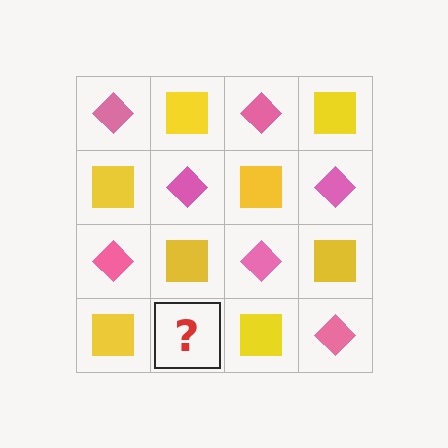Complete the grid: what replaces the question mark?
The question mark should be replaced with a pink diamond.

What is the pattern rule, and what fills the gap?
The rule is that it alternates pink diamond and yellow square in a checkerboard pattern. The gap should be filled with a pink diamond.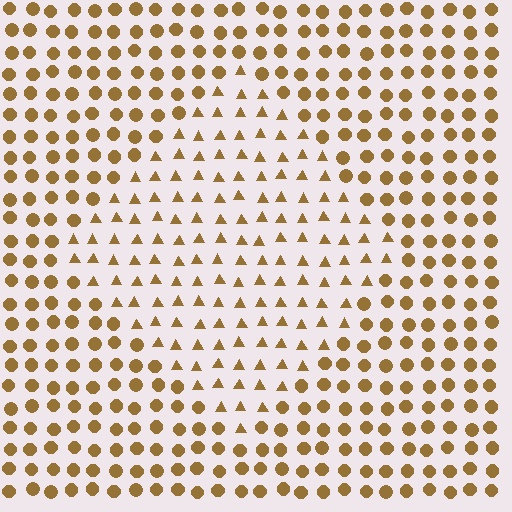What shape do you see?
I see a diamond.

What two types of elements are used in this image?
The image uses triangles inside the diamond region and circles outside it.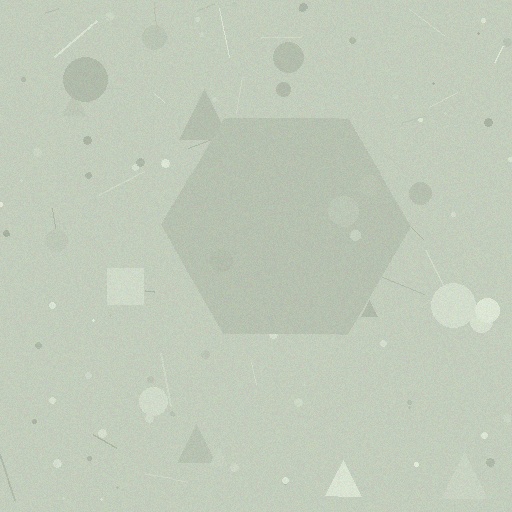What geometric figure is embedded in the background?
A hexagon is embedded in the background.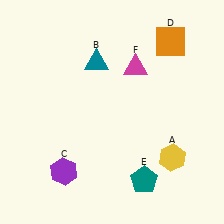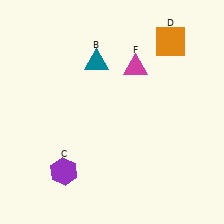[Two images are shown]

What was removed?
The teal pentagon (E), the yellow hexagon (A) were removed in Image 2.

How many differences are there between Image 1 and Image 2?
There are 2 differences between the two images.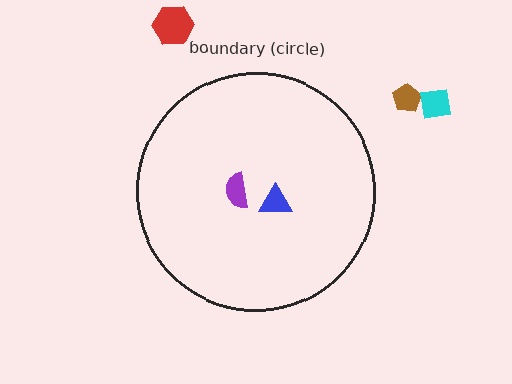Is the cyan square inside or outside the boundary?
Outside.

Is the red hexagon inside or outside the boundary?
Outside.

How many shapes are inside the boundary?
2 inside, 3 outside.